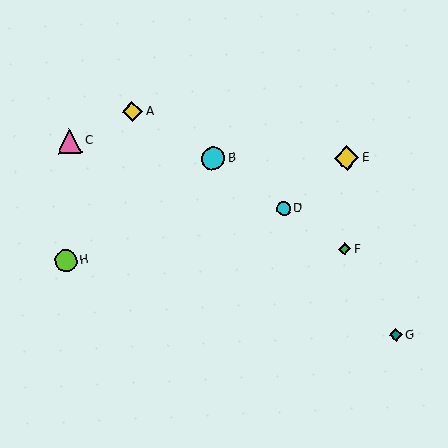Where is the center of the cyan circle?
The center of the cyan circle is at (284, 209).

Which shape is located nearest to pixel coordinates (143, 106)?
The yellow diamond (labeled A) at (132, 112) is nearest to that location.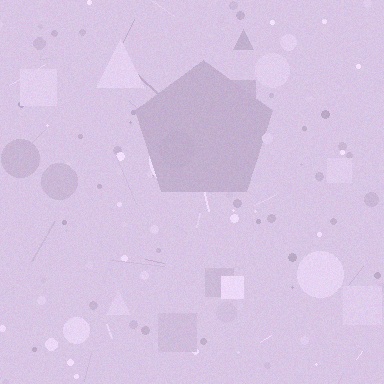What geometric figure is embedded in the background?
A pentagon is embedded in the background.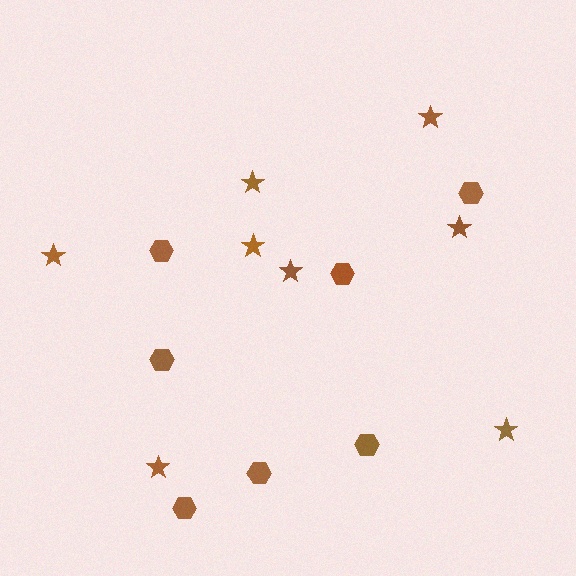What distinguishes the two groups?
There are 2 groups: one group of stars (8) and one group of hexagons (7).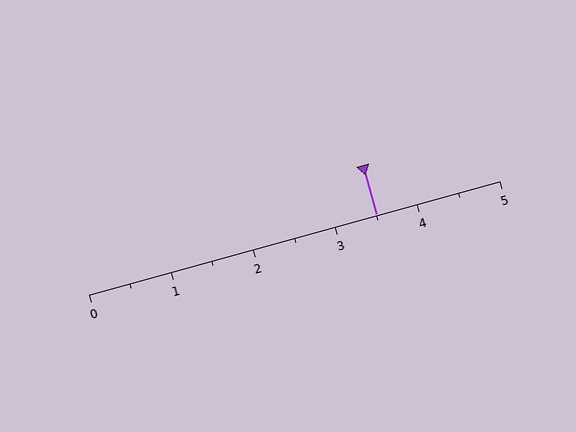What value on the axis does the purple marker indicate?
The marker indicates approximately 3.5.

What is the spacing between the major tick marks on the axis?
The major ticks are spaced 1 apart.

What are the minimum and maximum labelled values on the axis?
The axis runs from 0 to 5.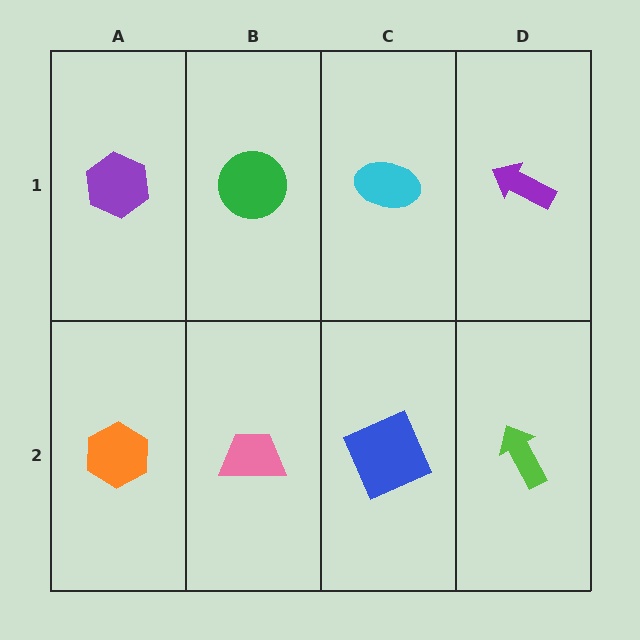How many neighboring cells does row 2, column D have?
2.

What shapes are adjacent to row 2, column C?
A cyan ellipse (row 1, column C), a pink trapezoid (row 2, column B), a lime arrow (row 2, column D).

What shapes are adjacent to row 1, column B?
A pink trapezoid (row 2, column B), a purple hexagon (row 1, column A), a cyan ellipse (row 1, column C).